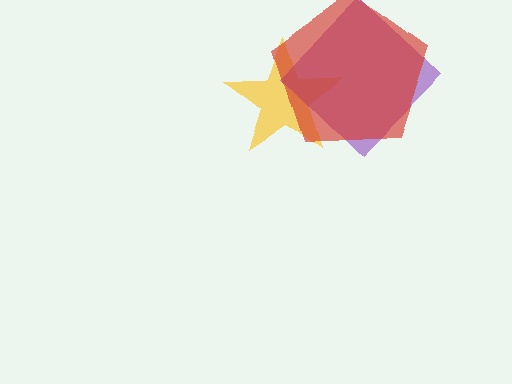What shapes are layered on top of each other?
The layered shapes are: a yellow star, a purple diamond, a red pentagon.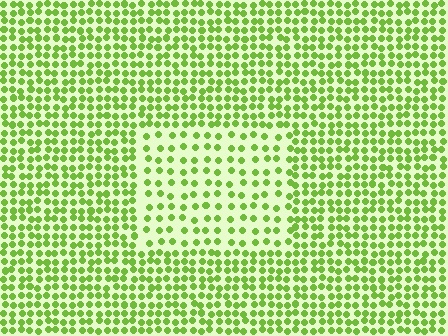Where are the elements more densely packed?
The elements are more densely packed outside the rectangle boundary.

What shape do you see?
I see a rectangle.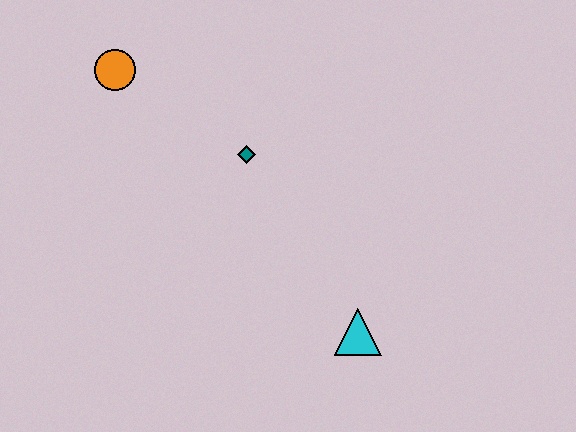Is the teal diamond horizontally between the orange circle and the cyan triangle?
Yes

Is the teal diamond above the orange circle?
No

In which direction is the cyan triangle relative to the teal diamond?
The cyan triangle is below the teal diamond.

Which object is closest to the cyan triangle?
The teal diamond is closest to the cyan triangle.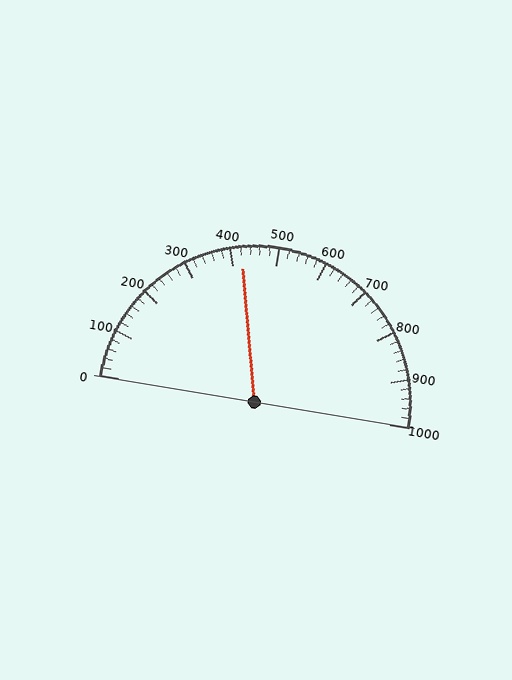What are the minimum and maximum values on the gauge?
The gauge ranges from 0 to 1000.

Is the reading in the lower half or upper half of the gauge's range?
The reading is in the lower half of the range (0 to 1000).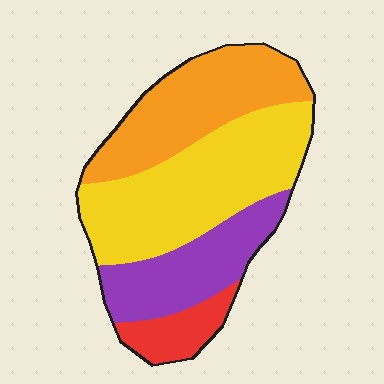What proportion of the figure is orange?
Orange takes up between a quarter and a half of the figure.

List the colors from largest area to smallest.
From largest to smallest: yellow, orange, purple, red.